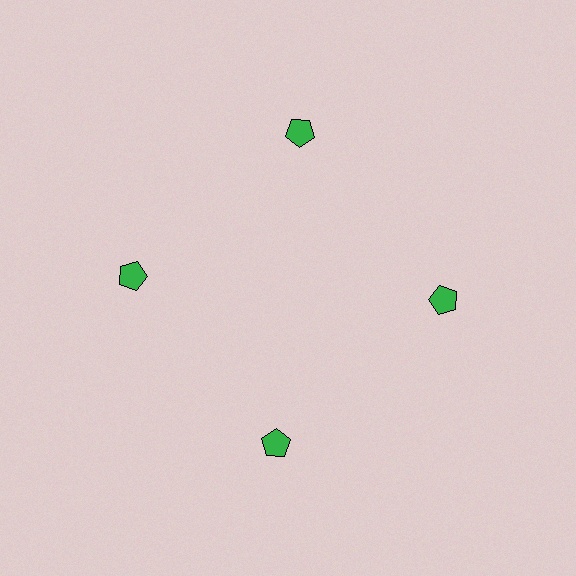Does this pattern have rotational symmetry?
Yes, this pattern has 4-fold rotational symmetry. It looks the same after rotating 90 degrees around the center.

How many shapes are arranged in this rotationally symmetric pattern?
There are 4 shapes, arranged in 4 groups of 1.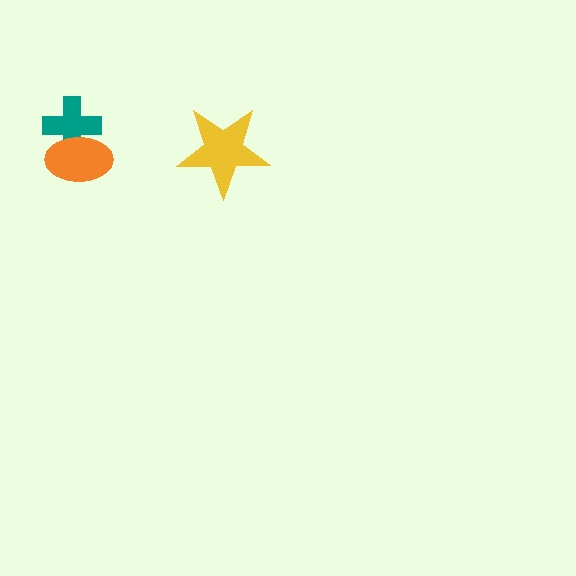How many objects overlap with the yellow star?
0 objects overlap with the yellow star.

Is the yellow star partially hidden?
No, no other shape covers it.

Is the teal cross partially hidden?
Yes, it is partially covered by another shape.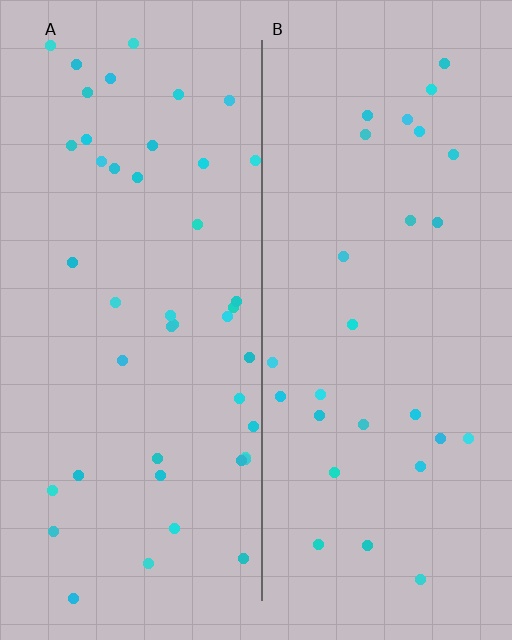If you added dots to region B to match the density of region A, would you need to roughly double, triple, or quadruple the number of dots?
Approximately double.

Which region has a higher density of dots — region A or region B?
A (the left).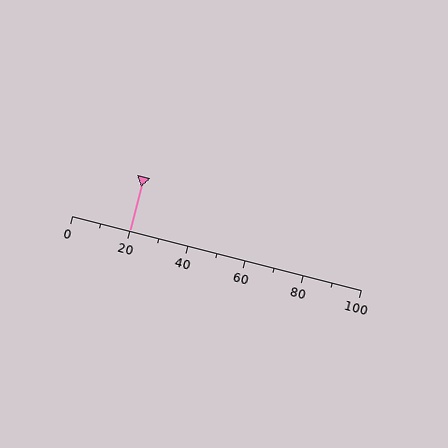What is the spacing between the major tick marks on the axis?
The major ticks are spaced 20 apart.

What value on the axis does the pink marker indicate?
The marker indicates approximately 20.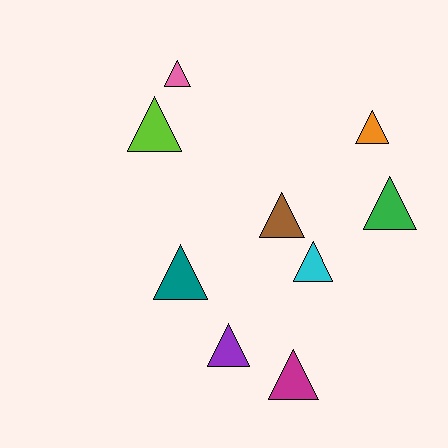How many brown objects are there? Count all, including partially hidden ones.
There is 1 brown object.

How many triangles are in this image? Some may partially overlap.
There are 9 triangles.